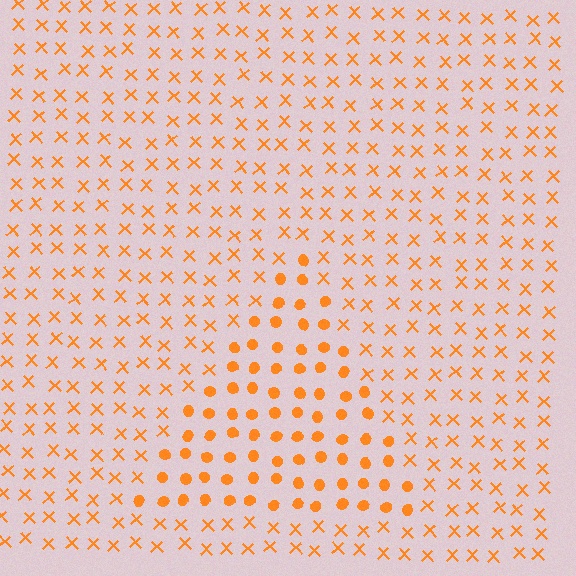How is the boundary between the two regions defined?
The boundary is defined by a change in element shape: circles inside vs. X marks outside. All elements share the same color and spacing.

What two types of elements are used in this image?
The image uses circles inside the triangle region and X marks outside it.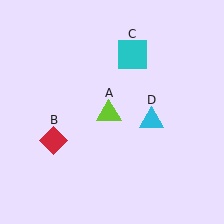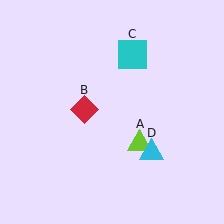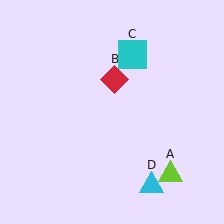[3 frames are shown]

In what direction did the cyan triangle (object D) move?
The cyan triangle (object D) moved down.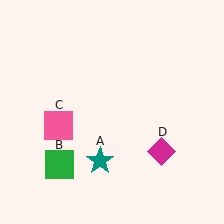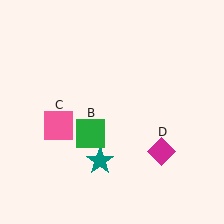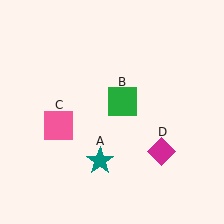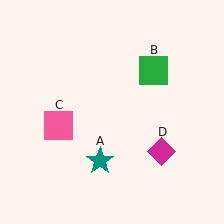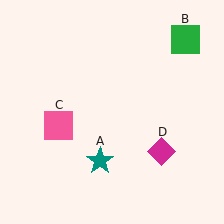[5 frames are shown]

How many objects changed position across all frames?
1 object changed position: green square (object B).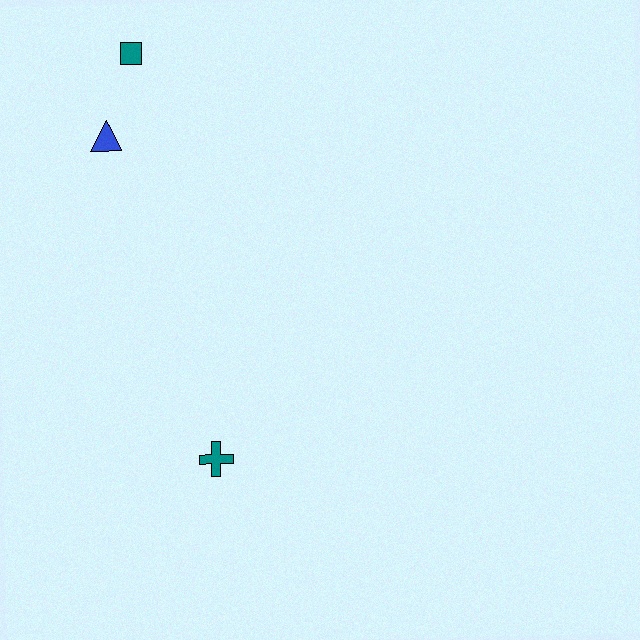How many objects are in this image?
There are 3 objects.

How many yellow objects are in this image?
There are no yellow objects.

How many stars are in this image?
There are no stars.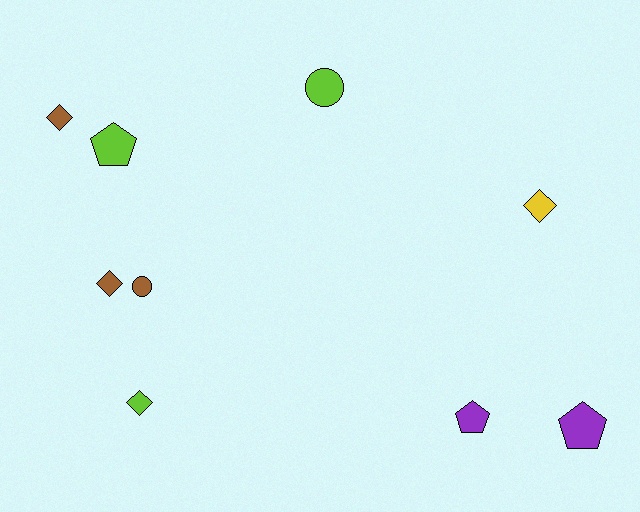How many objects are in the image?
There are 9 objects.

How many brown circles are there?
There is 1 brown circle.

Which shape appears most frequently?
Diamond, with 4 objects.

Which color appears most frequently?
Lime, with 3 objects.